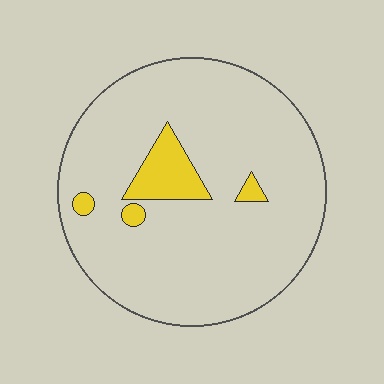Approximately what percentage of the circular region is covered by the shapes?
Approximately 10%.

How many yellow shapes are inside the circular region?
4.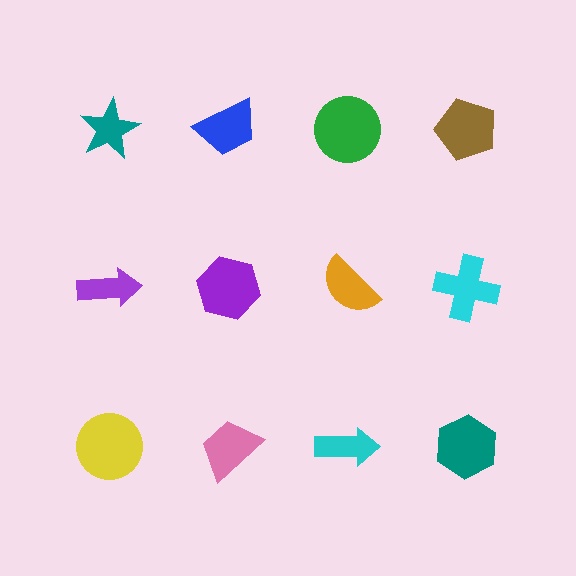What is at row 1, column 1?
A teal star.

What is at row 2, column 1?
A purple arrow.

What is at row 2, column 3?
An orange semicircle.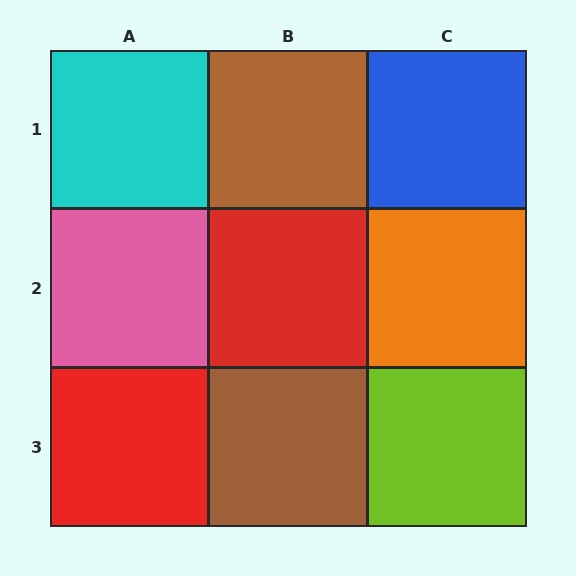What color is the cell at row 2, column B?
Red.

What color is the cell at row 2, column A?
Pink.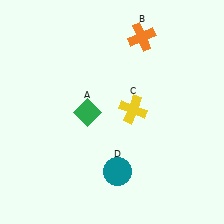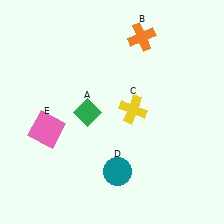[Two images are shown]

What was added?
A pink square (E) was added in Image 2.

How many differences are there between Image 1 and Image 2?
There is 1 difference between the two images.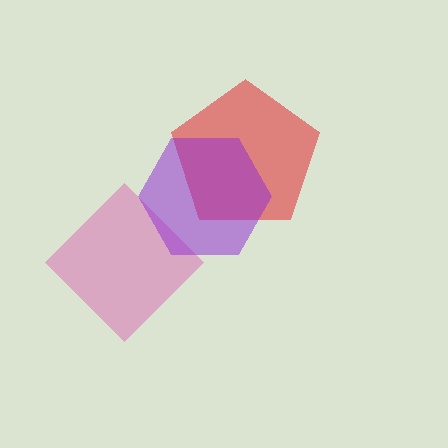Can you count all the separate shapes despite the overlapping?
Yes, there are 3 separate shapes.